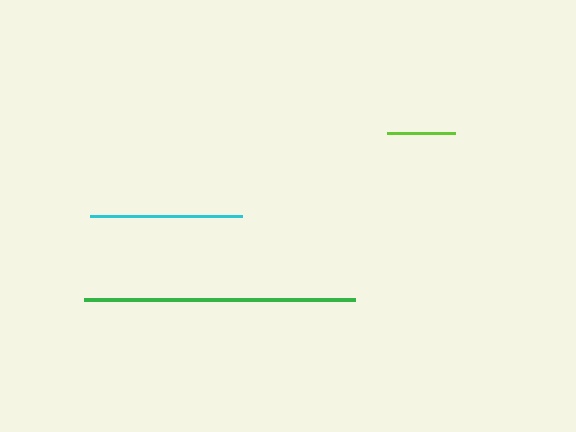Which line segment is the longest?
The green line is the longest at approximately 271 pixels.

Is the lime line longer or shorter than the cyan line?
The cyan line is longer than the lime line.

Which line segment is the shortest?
The lime line is the shortest at approximately 68 pixels.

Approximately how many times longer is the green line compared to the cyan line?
The green line is approximately 1.8 times the length of the cyan line.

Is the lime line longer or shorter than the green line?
The green line is longer than the lime line.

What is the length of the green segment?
The green segment is approximately 271 pixels long.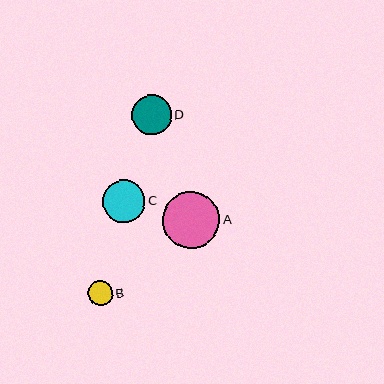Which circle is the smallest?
Circle B is the smallest with a size of approximately 25 pixels.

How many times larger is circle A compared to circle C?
Circle A is approximately 1.3 times the size of circle C.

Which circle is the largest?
Circle A is the largest with a size of approximately 57 pixels.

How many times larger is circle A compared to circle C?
Circle A is approximately 1.3 times the size of circle C.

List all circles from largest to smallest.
From largest to smallest: A, C, D, B.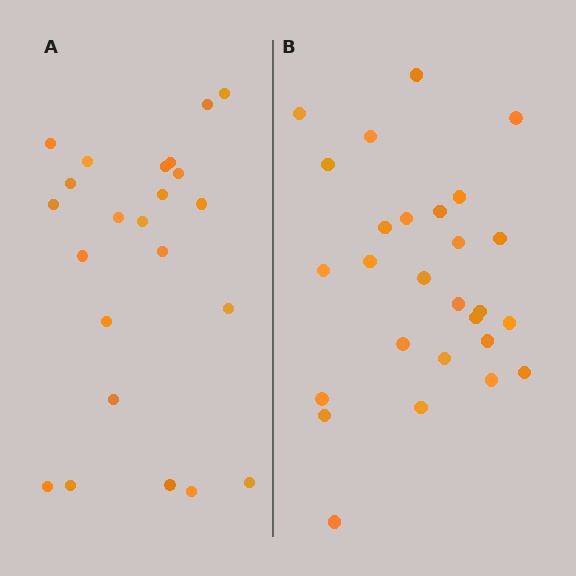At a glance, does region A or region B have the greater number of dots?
Region B (the right region) has more dots.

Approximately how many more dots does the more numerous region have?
Region B has about 4 more dots than region A.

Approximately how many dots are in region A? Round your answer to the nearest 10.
About 20 dots. (The exact count is 23, which rounds to 20.)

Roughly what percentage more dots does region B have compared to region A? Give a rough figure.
About 15% more.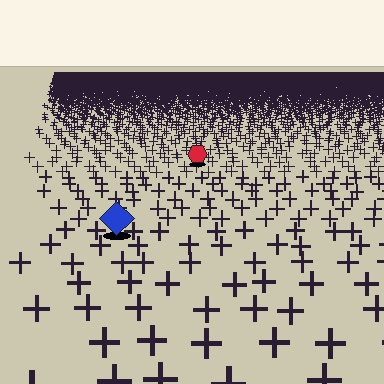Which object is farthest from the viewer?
The red hexagon is farthest from the viewer. It appears smaller and the ground texture around it is denser.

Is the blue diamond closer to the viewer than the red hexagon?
Yes. The blue diamond is closer — you can tell from the texture gradient: the ground texture is coarser near it.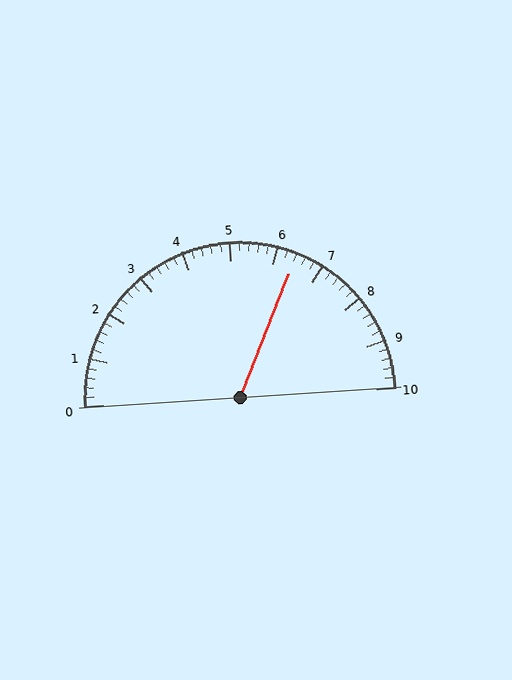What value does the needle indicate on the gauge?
The needle indicates approximately 6.4.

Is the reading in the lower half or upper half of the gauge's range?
The reading is in the upper half of the range (0 to 10).